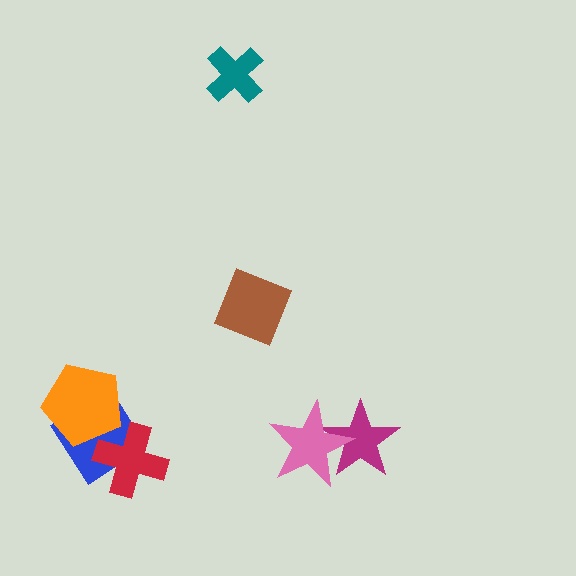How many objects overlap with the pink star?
1 object overlaps with the pink star.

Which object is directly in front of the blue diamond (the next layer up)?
The orange pentagon is directly in front of the blue diamond.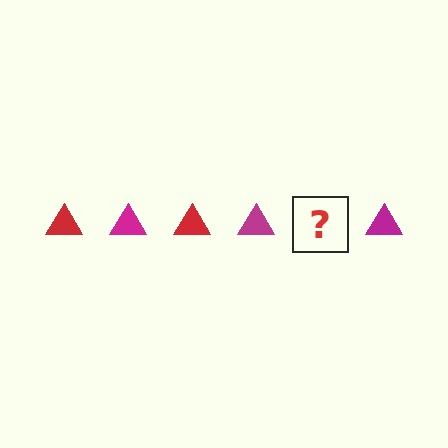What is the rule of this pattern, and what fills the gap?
The rule is that the pattern cycles through red, magenta triangles. The gap should be filled with a red triangle.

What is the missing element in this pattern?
The missing element is a red triangle.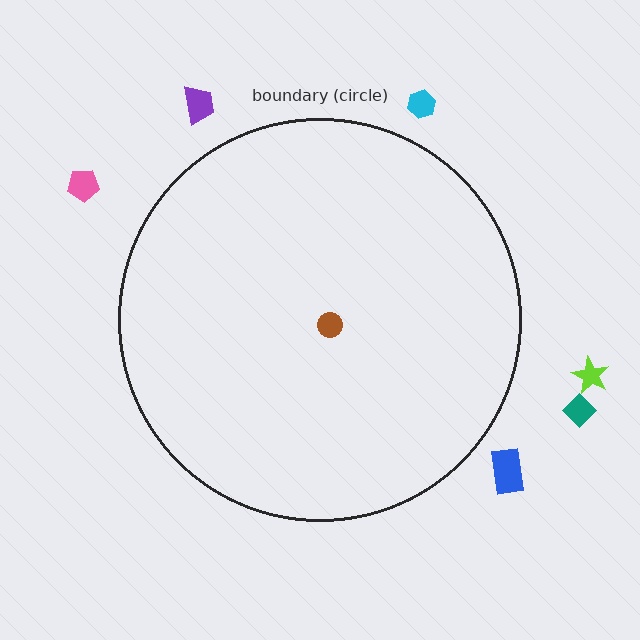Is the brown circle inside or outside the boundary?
Inside.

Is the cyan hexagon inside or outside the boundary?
Outside.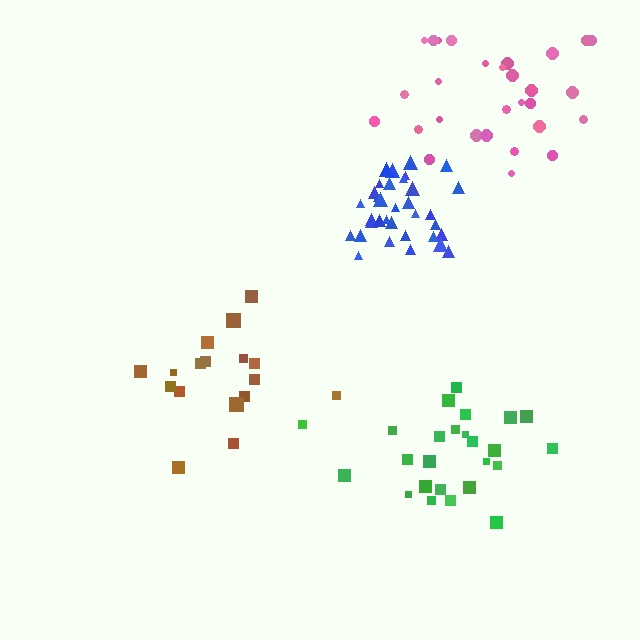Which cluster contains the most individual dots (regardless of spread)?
Blue (34).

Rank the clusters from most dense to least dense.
blue, green, brown, pink.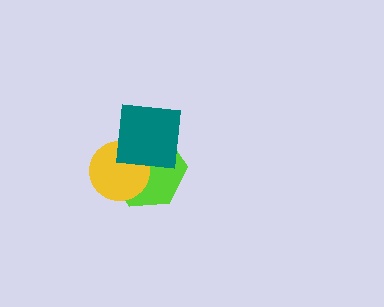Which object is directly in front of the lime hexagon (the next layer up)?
The yellow circle is directly in front of the lime hexagon.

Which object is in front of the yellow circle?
The teal square is in front of the yellow circle.